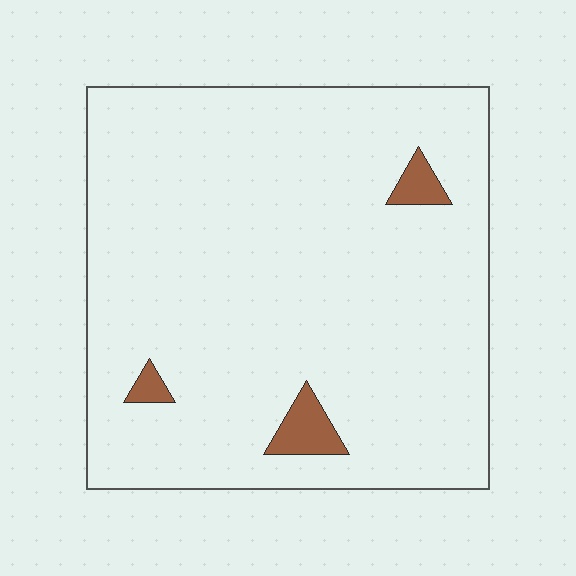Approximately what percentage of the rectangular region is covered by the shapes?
Approximately 5%.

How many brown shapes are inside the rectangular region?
3.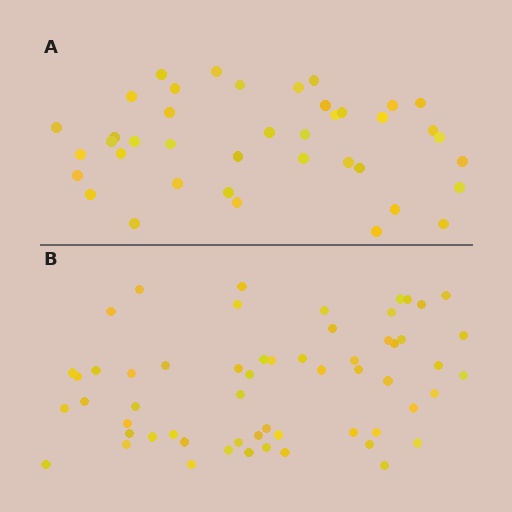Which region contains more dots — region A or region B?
Region B (the bottom region) has more dots.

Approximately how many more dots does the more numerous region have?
Region B has approximately 20 more dots than region A.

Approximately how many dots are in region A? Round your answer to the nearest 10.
About 40 dots.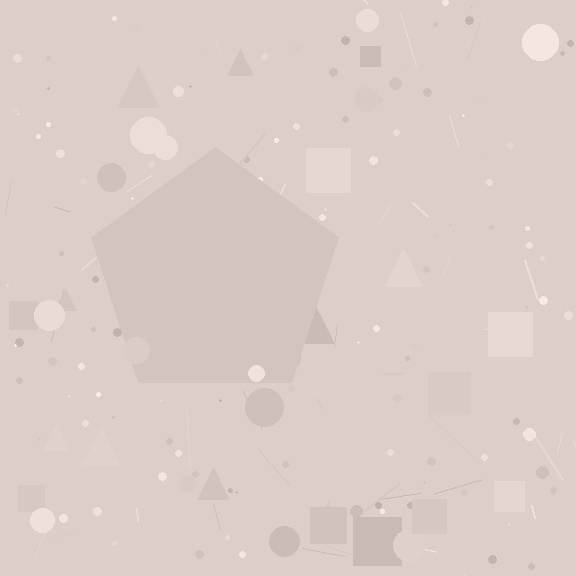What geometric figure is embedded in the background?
A pentagon is embedded in the background.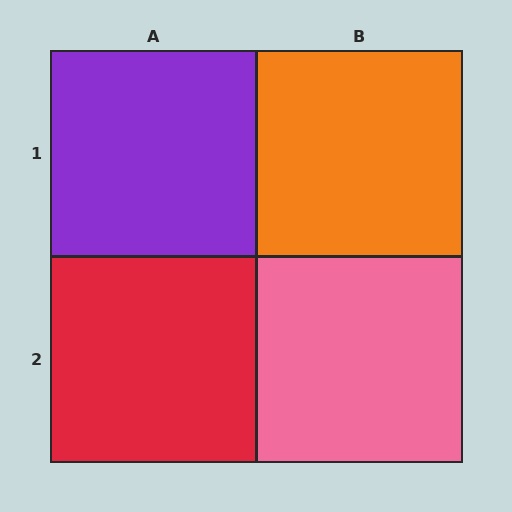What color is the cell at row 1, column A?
Purple.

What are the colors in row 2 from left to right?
Red, pink.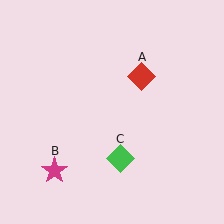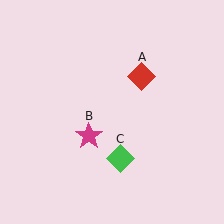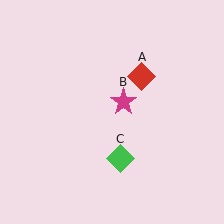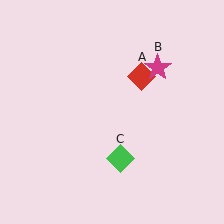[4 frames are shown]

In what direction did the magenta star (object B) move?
The magenta star (object B) moved up and to the right.